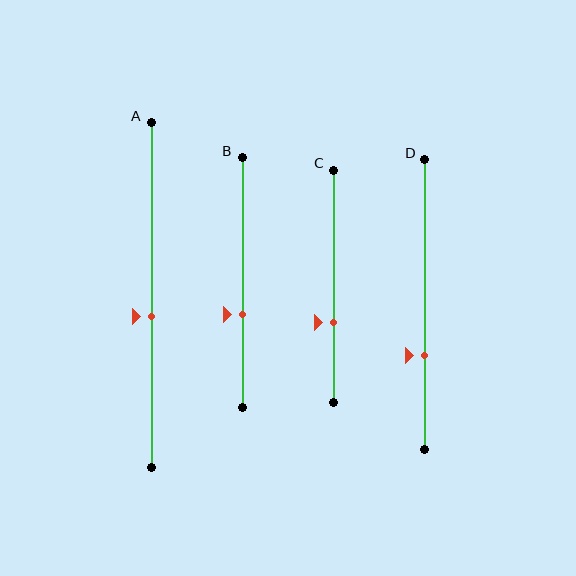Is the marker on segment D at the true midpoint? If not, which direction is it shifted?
No, the marker on segment D is shifted downward by about 18% of the segment length.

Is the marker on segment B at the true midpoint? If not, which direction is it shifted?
No, the marker on segment B is shifted downward by about 13% of the segment length.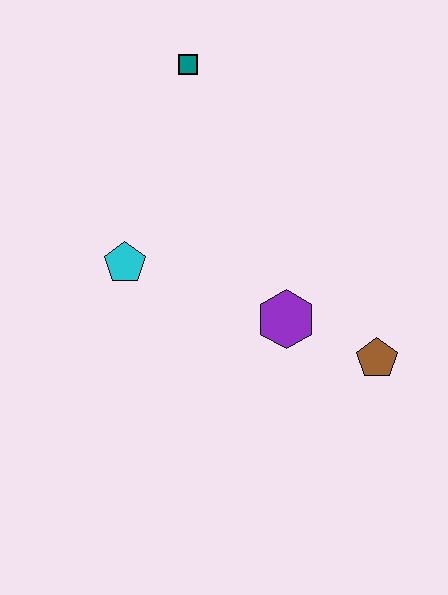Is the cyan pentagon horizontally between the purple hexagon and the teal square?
No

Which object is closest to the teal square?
The cyan pentagon is closest to the teal square.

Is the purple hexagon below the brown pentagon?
No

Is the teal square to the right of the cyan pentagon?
Yes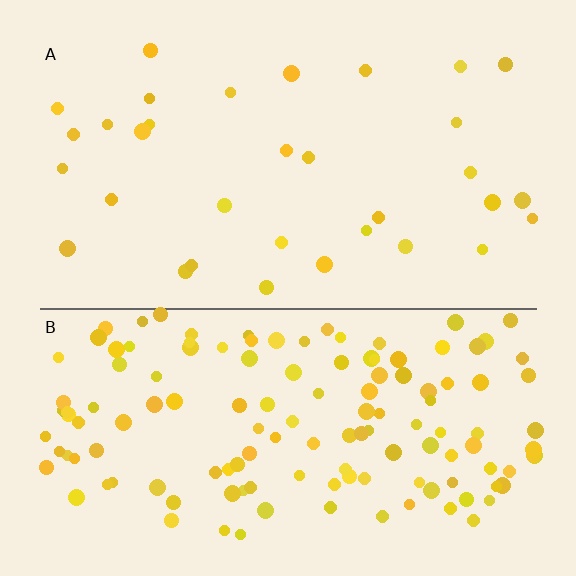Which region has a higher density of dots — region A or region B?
B (the bottom).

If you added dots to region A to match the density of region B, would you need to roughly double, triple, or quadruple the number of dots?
Approximately quadruple.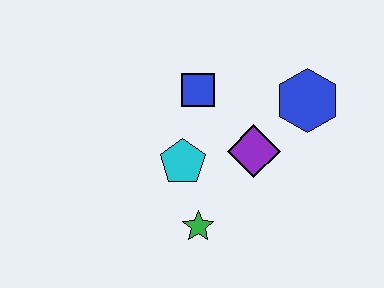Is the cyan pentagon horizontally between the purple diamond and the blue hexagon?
No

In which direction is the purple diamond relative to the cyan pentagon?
The purple diamond is to the right of the cyan pentagon.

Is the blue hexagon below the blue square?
Yes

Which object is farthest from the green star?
The blue hexagon is farthest from the green star.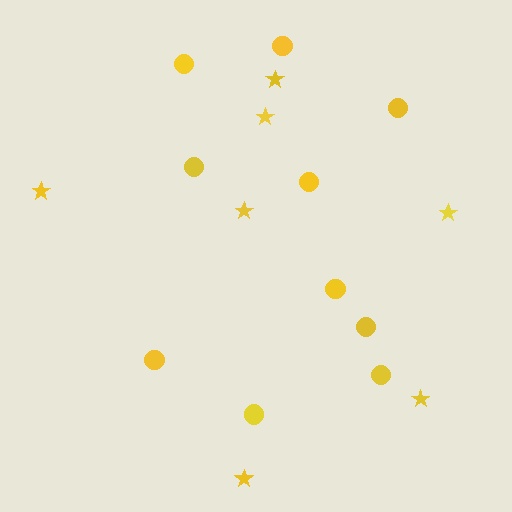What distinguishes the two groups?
There are 2 groups: one group of circles (10) and one group of stars (7).